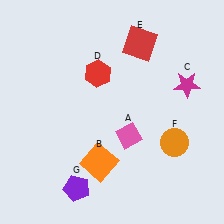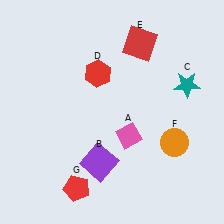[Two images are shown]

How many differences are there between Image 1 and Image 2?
There are 3 differences between the two images.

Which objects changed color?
B changed from orange to purple. C changed from magenta to teal. G changed from purple to red.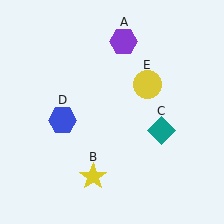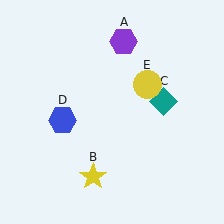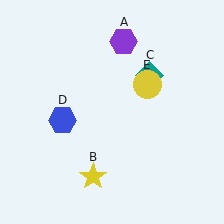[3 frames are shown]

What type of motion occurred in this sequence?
The teal diamond (object C) rotated counterclockwise around the center of the scene.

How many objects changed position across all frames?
1 object changed position: teal diamond (object C).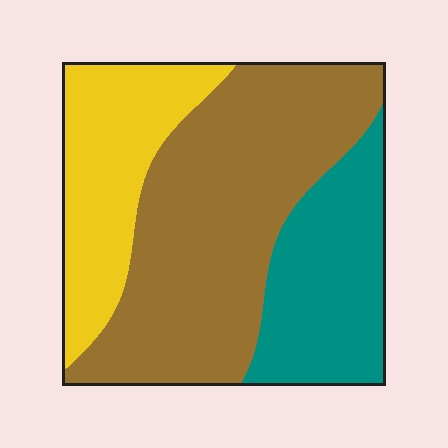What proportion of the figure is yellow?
Yellow takes up about one quarter (1/4) of the figure.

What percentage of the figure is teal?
Teal takes up about one quarter (1/4) of the figure.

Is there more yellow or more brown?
Brown.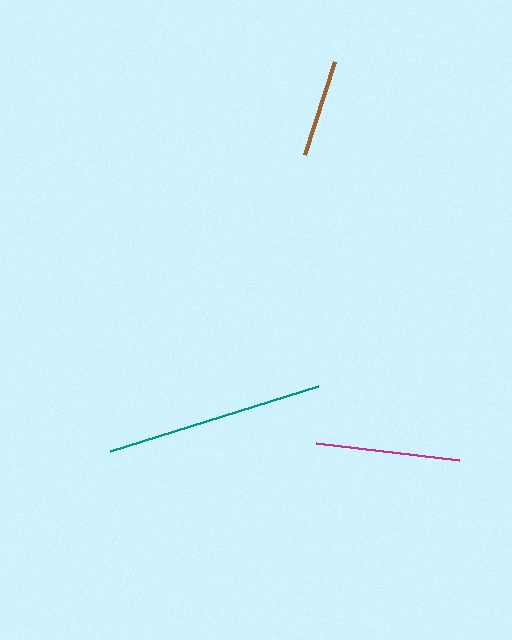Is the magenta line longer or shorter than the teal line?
The teal line is longer than the magenta line.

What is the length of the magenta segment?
The magenta segment is approximately 144 pixels long.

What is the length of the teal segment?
The teal segment is approximately 217 pixels long.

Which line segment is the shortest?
The brown line is the shortest at approximately 98 pixels.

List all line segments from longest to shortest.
From longest to shortest: teal, magenta, brown.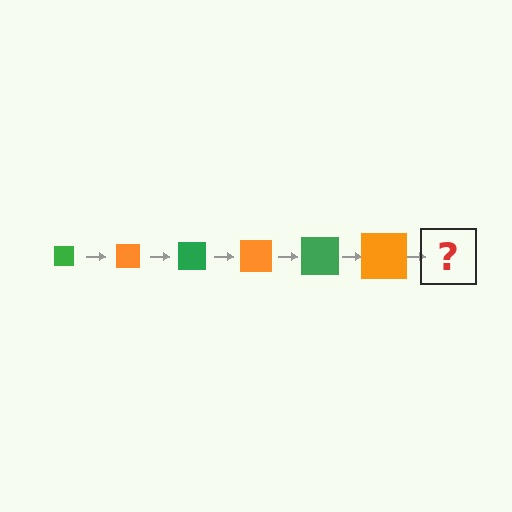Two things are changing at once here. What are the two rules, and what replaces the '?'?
The two rules are that the square grows larger each step and the color cycles through green and orange. The '?' should be a green square, larger than the previous one.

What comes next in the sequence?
The next element should be a green square, larger than the previous one.